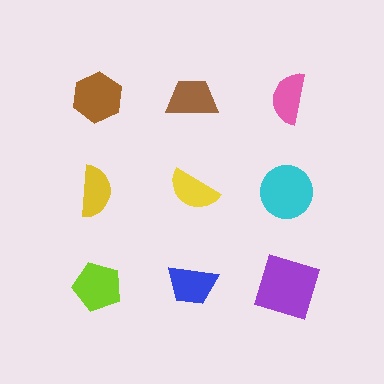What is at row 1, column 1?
A brown hexagon.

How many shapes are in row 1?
3 shapes.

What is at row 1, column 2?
A brown trapezoid.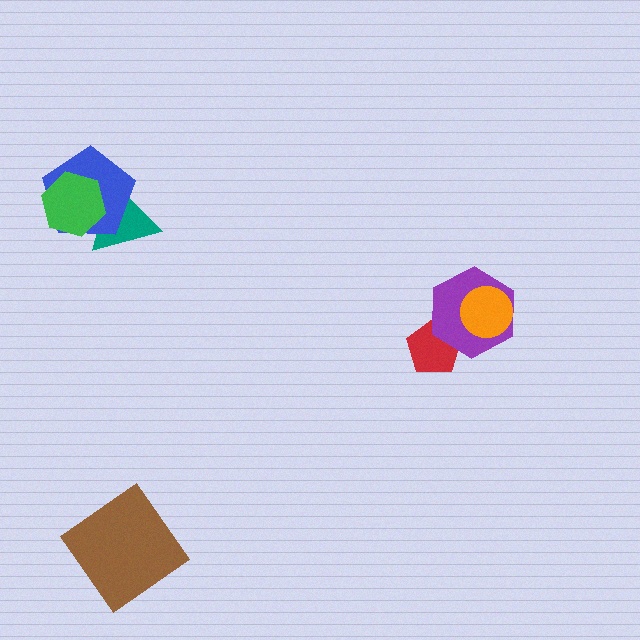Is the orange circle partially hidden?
No, no other shape covers it.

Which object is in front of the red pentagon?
The purple hexagon is in front of the red pentagon.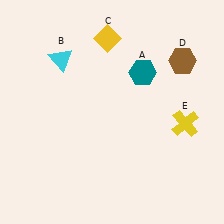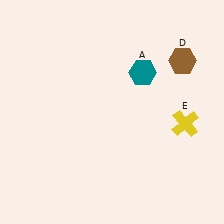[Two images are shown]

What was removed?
The yellow diamond (C), the cyan triangle (B) were removed in Image 2.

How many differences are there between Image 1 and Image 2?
There are 2 differences between the two images.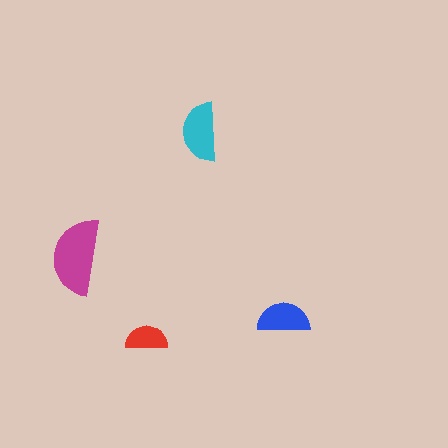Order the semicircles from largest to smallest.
the magenta one, the cyan one, the blue one, the red one.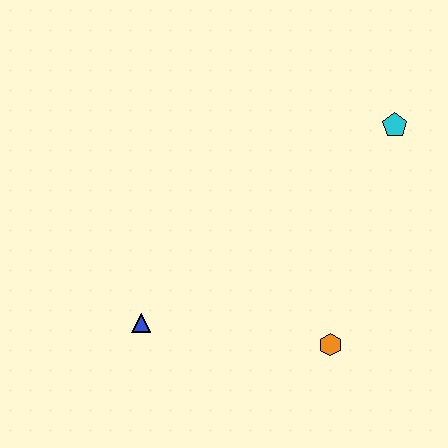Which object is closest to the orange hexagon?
The blue triangle is closest to the orange hexagon.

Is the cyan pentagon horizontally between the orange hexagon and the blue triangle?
No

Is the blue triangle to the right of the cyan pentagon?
No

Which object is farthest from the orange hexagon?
The cyan pentagon is farthest from the orange hexagon.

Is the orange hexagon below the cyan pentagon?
Yes